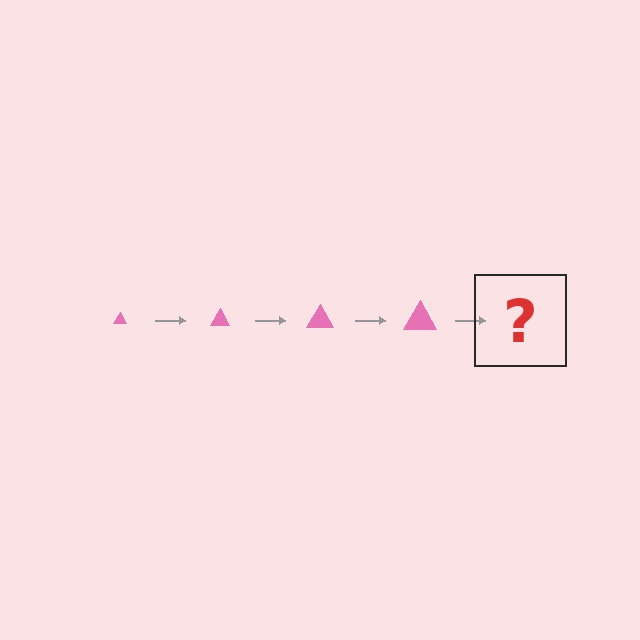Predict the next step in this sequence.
The next step is a pink triangle, larger than the previous one.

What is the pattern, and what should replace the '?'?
The pattern is that the triangle gets progressively larger each step. The '?' should be a pink triangle, larger than the previous one.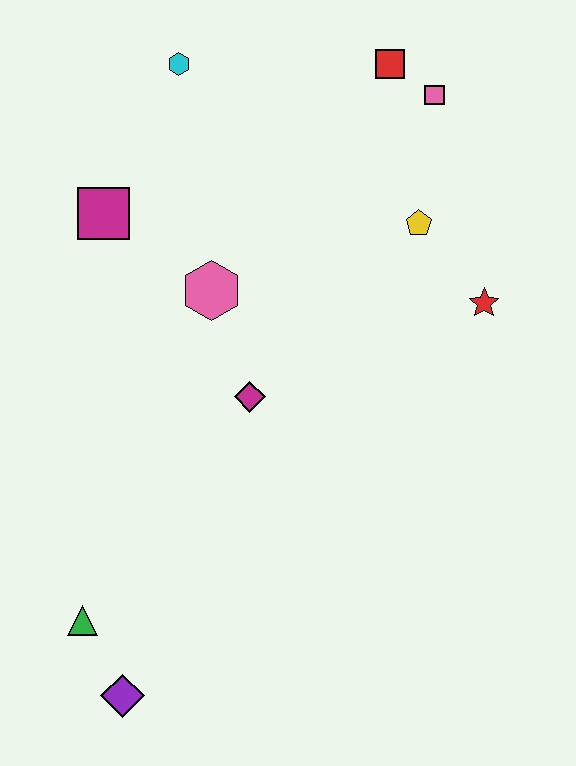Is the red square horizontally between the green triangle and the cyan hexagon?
No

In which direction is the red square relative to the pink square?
The red square is to the left of the pink square.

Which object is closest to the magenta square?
The pink hexagon is closest to the magenta square.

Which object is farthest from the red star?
The purple diamond is farthest from the red star.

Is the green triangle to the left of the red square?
Yes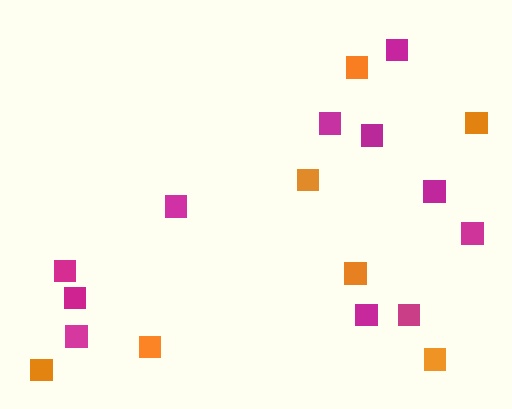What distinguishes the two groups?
There are 2 groups: one group of orange squares (7) and one group of magenta squares (11).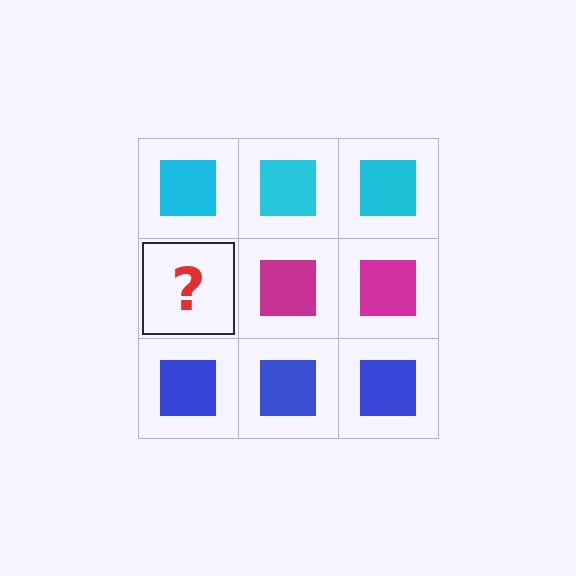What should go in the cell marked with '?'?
The missing cell should contain a magenta square.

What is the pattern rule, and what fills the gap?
The rule is that each row has a consistent color. The gap should be filled with a magenta square.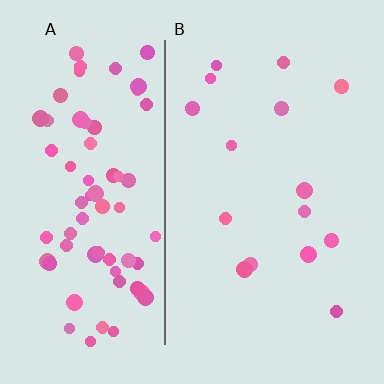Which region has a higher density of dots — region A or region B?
A (the left).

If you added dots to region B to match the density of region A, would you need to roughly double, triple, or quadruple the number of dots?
Approximately quadruple.